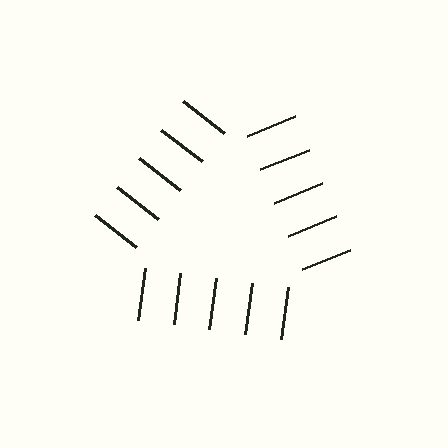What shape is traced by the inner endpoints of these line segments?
An illusory triangle — the line segments terminate on its edges but no continuous stroke is drawn.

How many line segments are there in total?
15 — 5 along each of the 3 edges.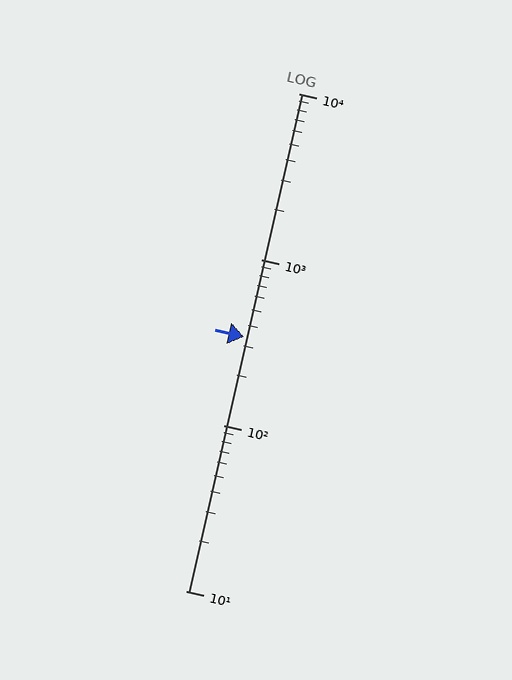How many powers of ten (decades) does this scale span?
The scale spans 3 decades, from 10 to 10000.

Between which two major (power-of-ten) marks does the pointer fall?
The pointer is between 100 and 1000.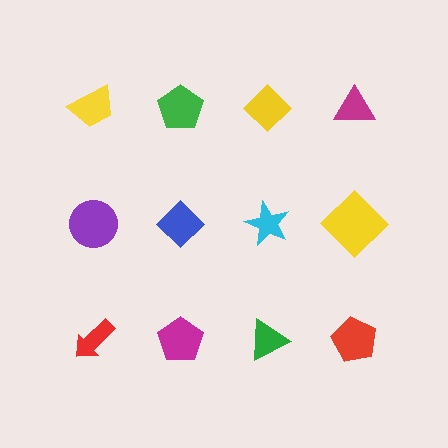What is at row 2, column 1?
A purple circle.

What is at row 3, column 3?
A green triangle.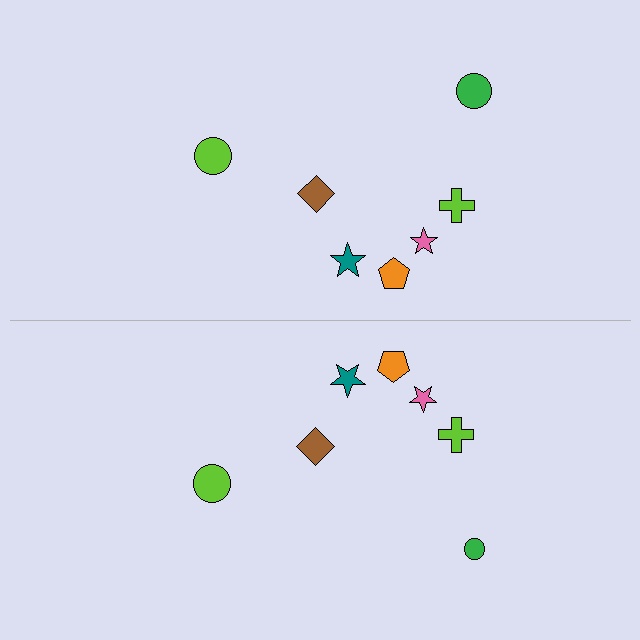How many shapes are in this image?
There are 14 shapes in this image.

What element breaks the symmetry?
The green circle on the bottom side has a different size than its mirror counterpart.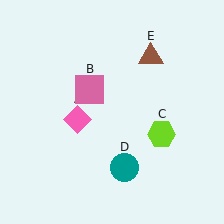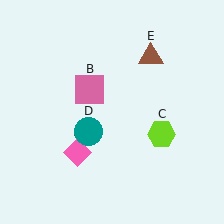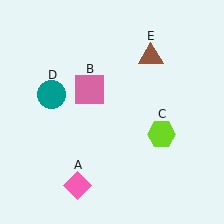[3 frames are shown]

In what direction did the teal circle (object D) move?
The teal circle (object D) moved up and to the left.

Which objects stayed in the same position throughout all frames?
Pink square (object B) and lime hexagon (object C) and brown triangle (object E) remained stationary.